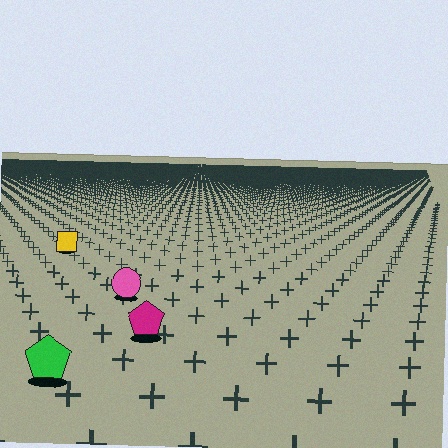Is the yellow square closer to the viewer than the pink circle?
No. The pink circle is closer — you can tell from the texture gradient: the ground texture is coarser near it.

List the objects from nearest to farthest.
From nearest to farthest: the green pentagon, the magenta pentagon, the pink circle, the yellow square.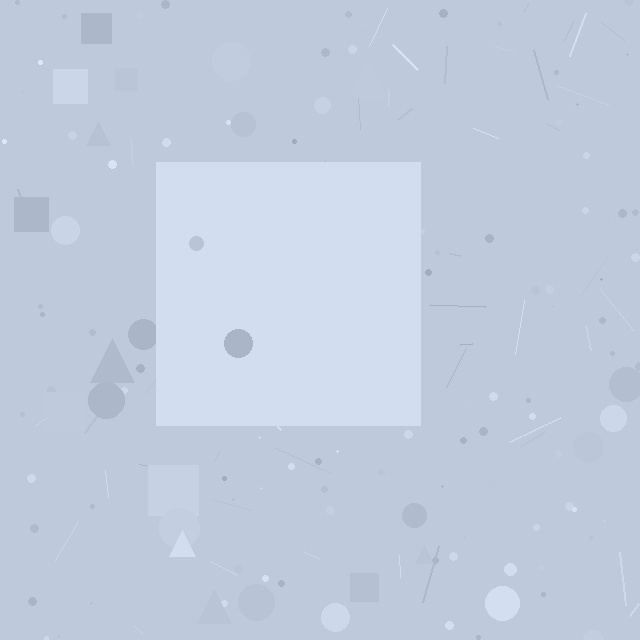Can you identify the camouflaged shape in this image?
The camouflaged shape is a square.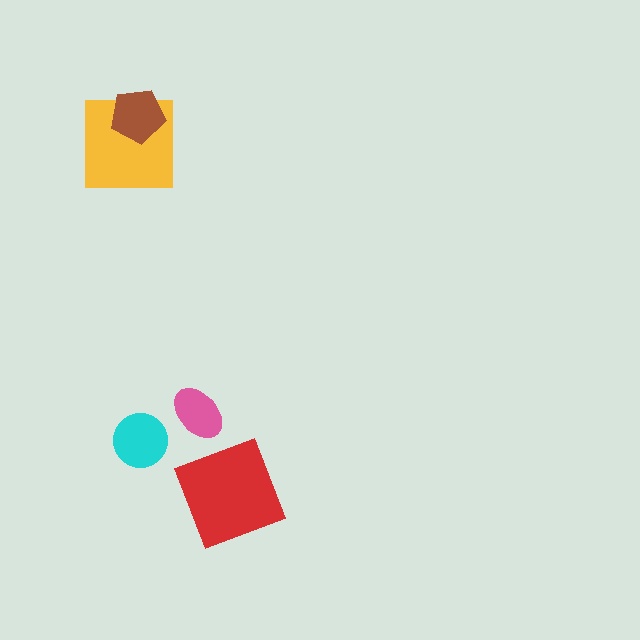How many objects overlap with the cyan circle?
0 objects overlap with the cyan circle.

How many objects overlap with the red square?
0 objects overlap with the red square.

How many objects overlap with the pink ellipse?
0 objects overlap with the pink ellipse.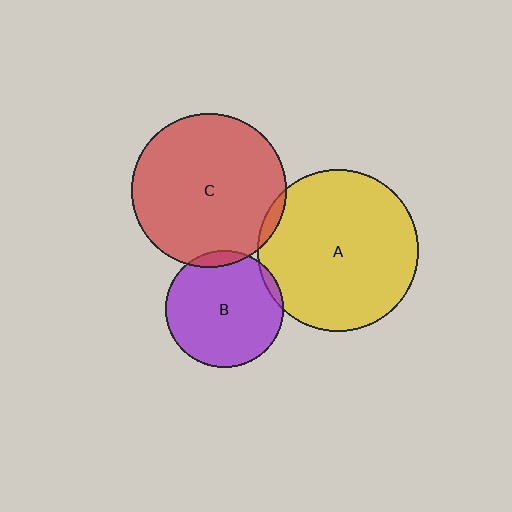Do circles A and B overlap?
Yes.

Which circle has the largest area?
Circle A (yellow).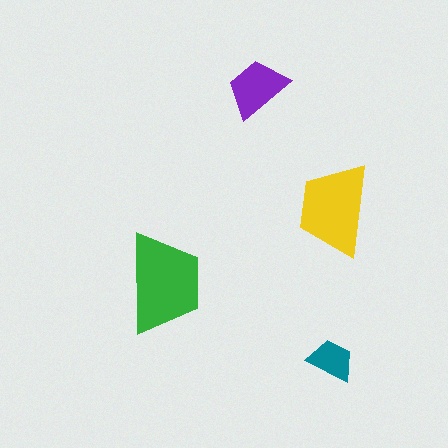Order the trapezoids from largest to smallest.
the green one, the yellow one, the purple one, the teal one.